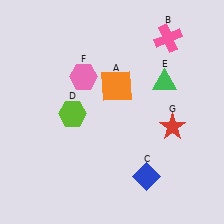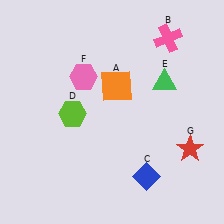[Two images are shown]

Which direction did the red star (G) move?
The red star (G) moved down.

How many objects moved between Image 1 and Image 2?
1 object moved between the two images.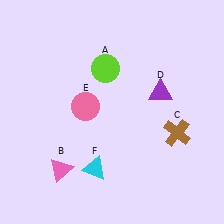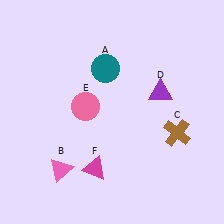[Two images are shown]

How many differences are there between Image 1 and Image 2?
There are 2 differences between the two images.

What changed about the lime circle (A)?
In Image 1, A is lime. In Image 2, it changed to teal.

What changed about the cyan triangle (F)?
In Image 1, F is cyan. In Image 2, it changed to magenta.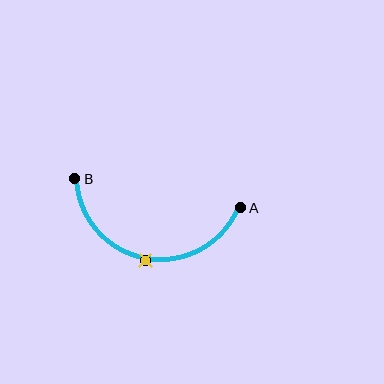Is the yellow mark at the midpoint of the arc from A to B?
Yes. The yellow mark lies on the arc at equal arc-length from both A and B — it is the arc midpoint.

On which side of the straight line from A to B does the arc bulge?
The arc bulges below the straight line connecting A and B.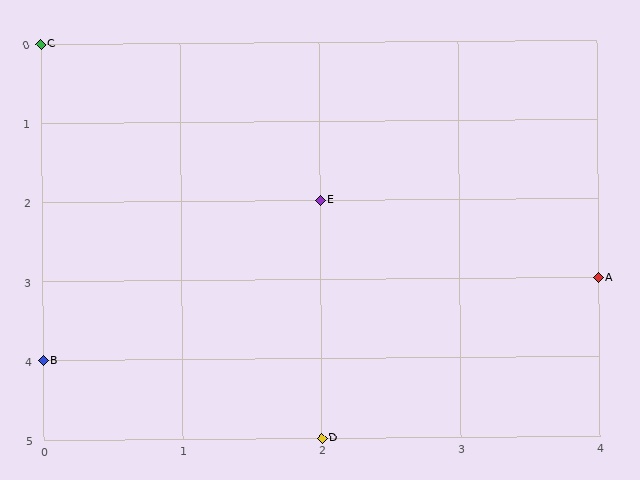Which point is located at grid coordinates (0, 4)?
Point B is at (0, 4).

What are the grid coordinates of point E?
Point E is at grid coordinates (2, 2).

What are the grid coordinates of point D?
Point D is at grid coordinates (2, 5).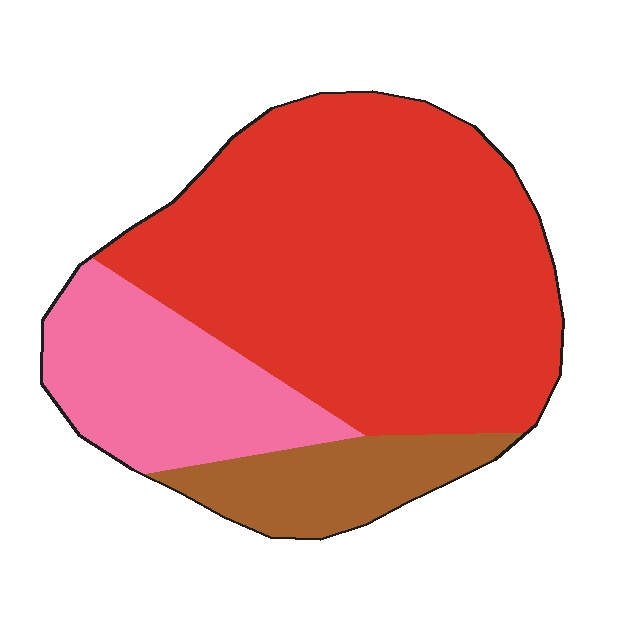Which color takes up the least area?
Brown, at roughly 15%.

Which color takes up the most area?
Red, at roughly 65%.